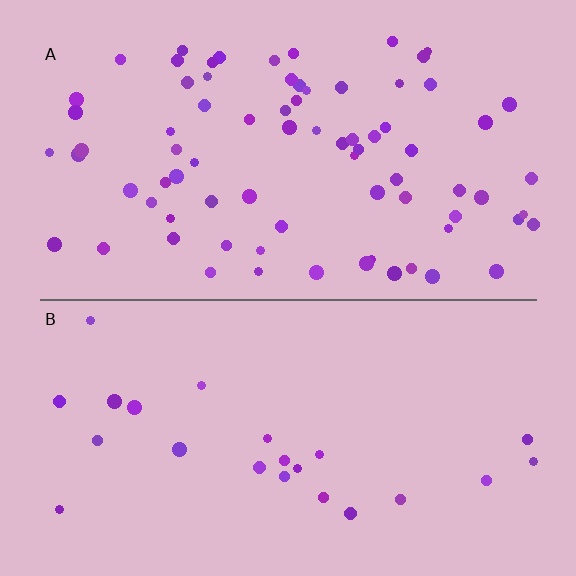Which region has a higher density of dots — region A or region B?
A (the top).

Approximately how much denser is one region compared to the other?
Approximately 3.4× — region A over region B.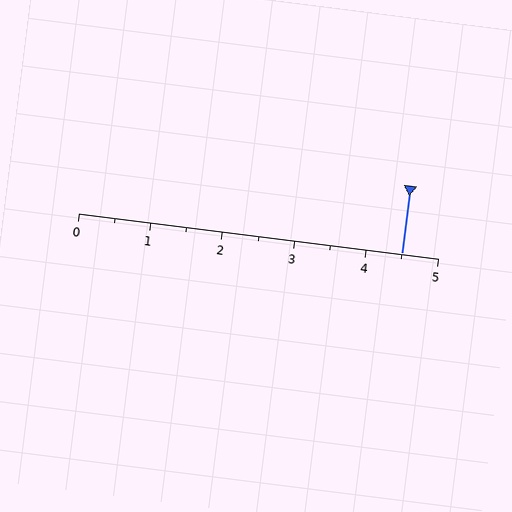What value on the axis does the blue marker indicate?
The marker indicates approximately 4.5.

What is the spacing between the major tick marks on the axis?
The major ticks are spaced 1 apart.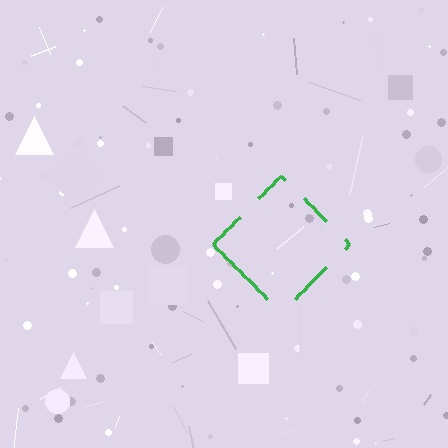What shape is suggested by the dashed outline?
The dashed outline suggests a diamond.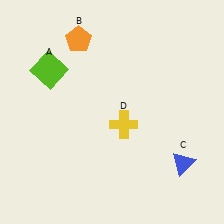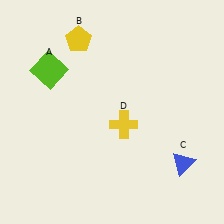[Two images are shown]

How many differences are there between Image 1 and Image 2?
There is 1 difference between the two images.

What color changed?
The pentagon (B) changed from orange in Image 1 to yellow in Image 2.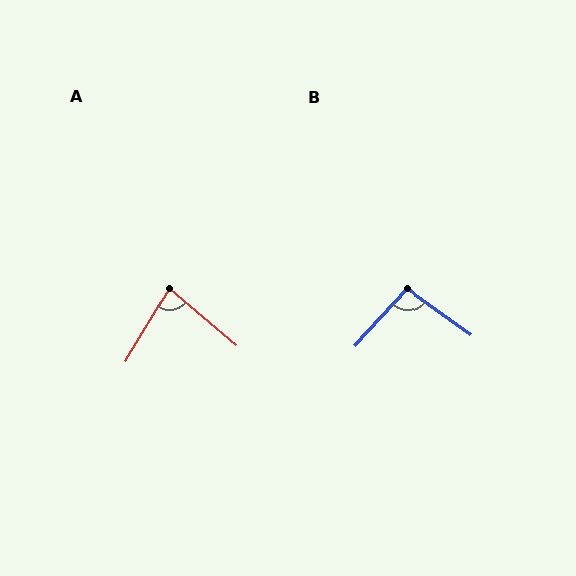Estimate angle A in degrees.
Approximately 80 degrees.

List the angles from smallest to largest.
A (80°), B (97°).